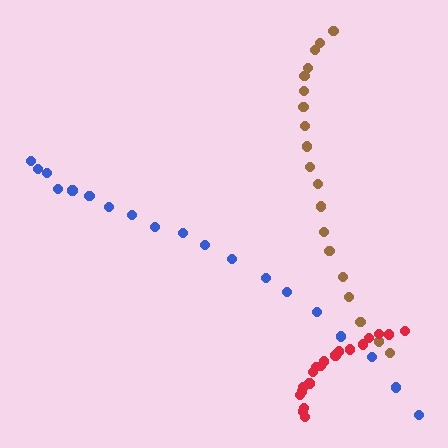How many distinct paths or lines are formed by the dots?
There are 3 distinct paths.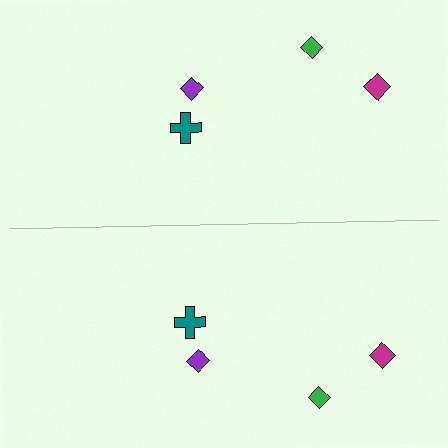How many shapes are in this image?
There are 8 shapes in this image.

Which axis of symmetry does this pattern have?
The pattern has a horizontal axis of symmetry running through the center of the image.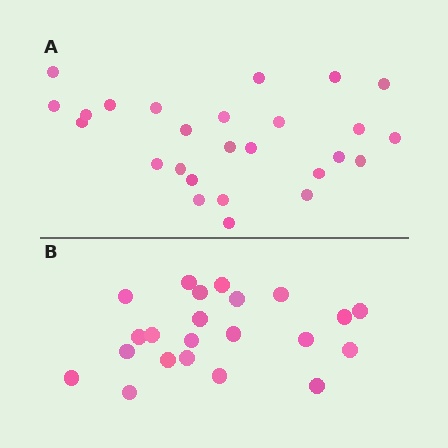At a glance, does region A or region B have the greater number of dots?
Region A (the top region) has more dots.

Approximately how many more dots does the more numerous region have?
Region A has about 4 more dots than region B.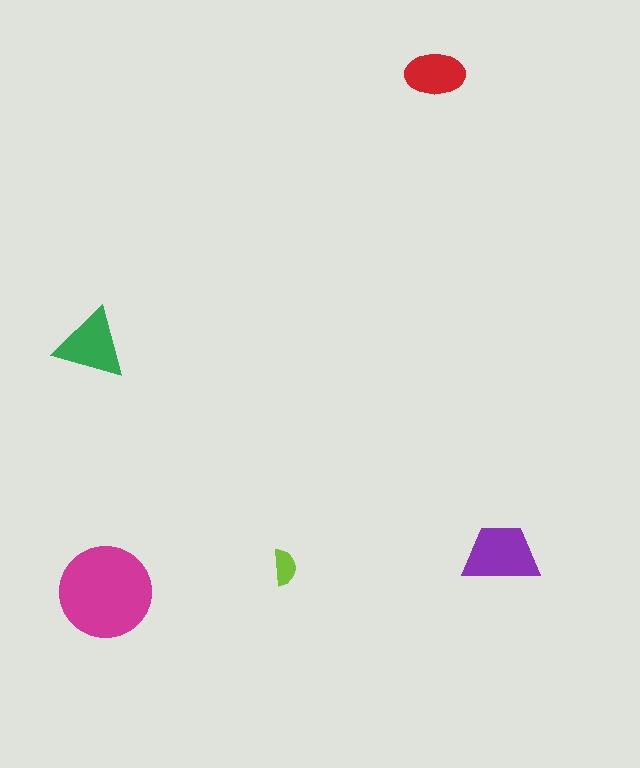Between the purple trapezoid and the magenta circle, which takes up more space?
The magenta circle.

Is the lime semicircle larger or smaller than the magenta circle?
Smaller.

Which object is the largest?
The magenta circle.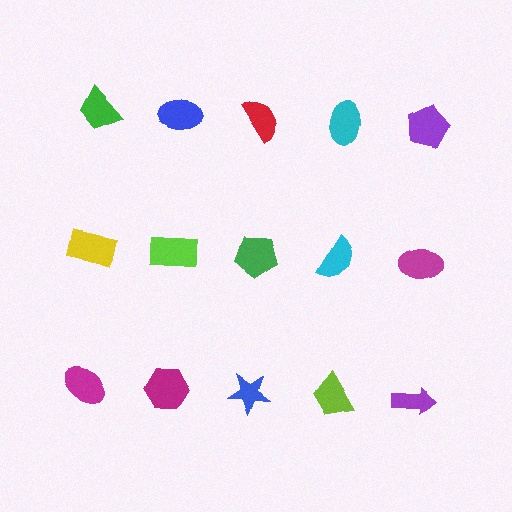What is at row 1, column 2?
A blue ellipse.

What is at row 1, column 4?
A cyan ellipse.